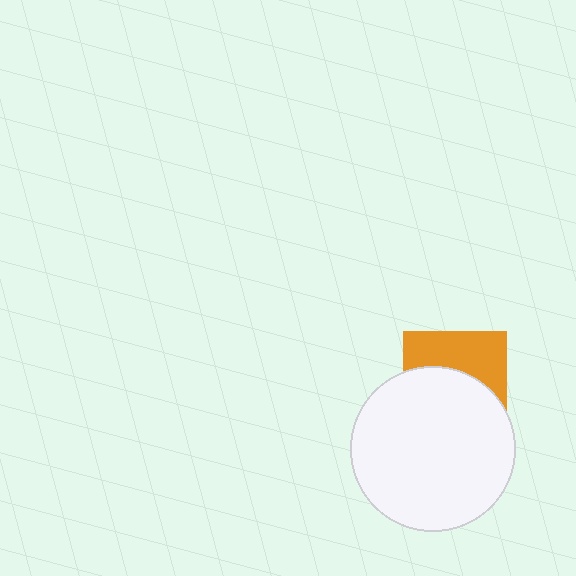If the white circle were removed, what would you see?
You would see the complete orange square.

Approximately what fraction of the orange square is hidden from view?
Roughly 57% of the orange square is hidden behind the white circle.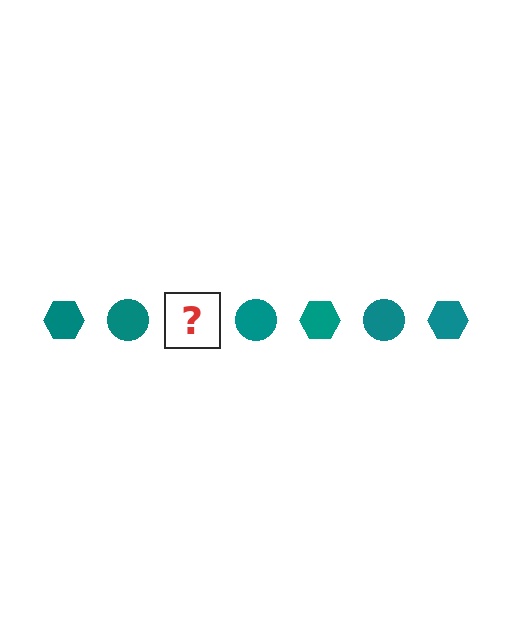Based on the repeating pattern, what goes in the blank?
The blank should be a teal hexagon.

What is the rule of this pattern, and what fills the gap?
The rule is that the pattern cycles through hexagon, circle shapes in teal. The gap should be filled with a teal hexagon.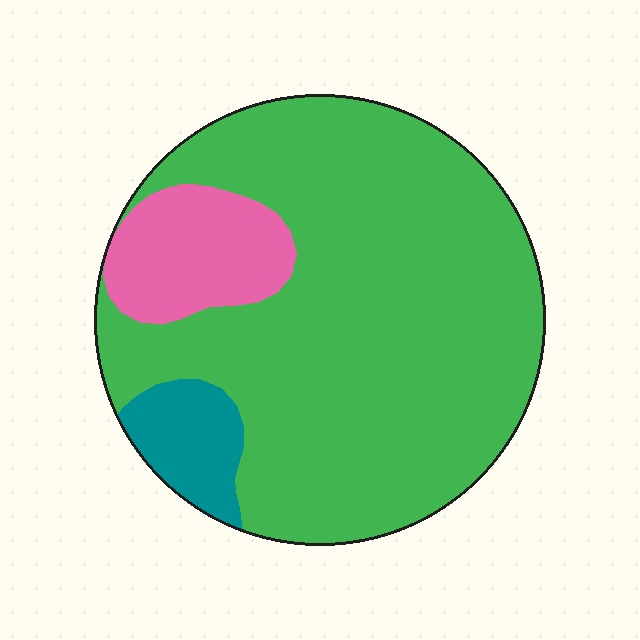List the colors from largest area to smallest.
From largest to smallest: green, pink, teal.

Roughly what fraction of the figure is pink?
Pink takes up less than a sixth of the figure.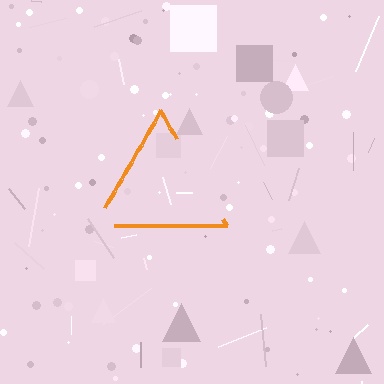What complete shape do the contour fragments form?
The contour fragments form a triangle.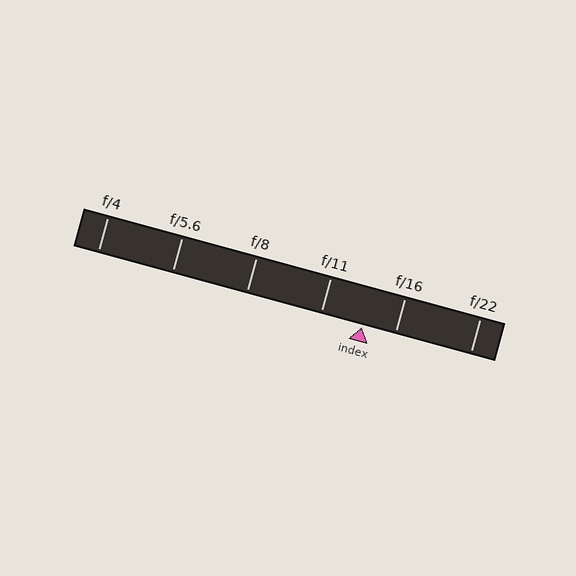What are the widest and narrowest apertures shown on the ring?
The widest aperture shown is f/4 and the narrowest is f/22.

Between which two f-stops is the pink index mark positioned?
The index mark is between f/11 and f/16.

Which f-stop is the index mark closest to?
The index mark is closest to f/16.